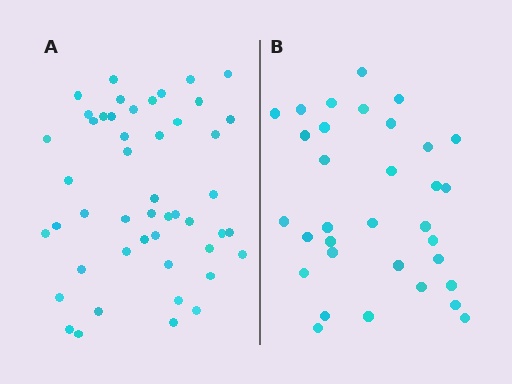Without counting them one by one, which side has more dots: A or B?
Region A (the left region) has more dots.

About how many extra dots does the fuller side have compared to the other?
Region A has approximately 15 more dots than region B.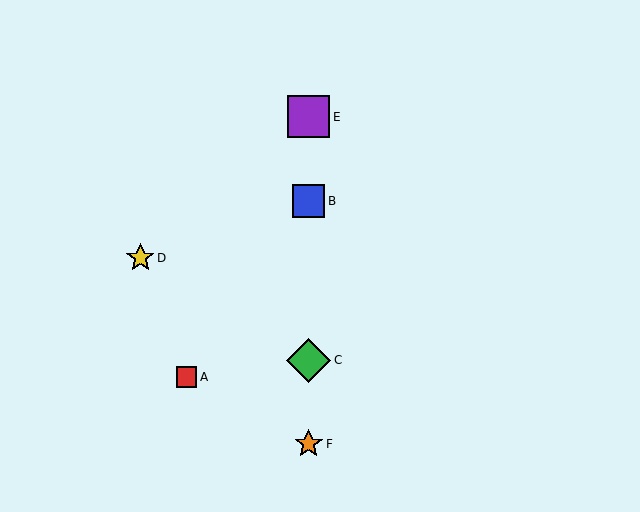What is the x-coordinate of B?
Object B is at x≈309.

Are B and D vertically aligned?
No, B is at x≈309 and D is at x≈140.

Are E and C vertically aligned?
Yes, both are at x≈309.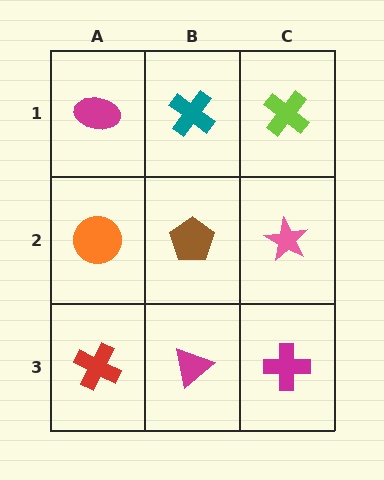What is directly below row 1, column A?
An orange circle.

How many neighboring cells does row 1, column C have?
2.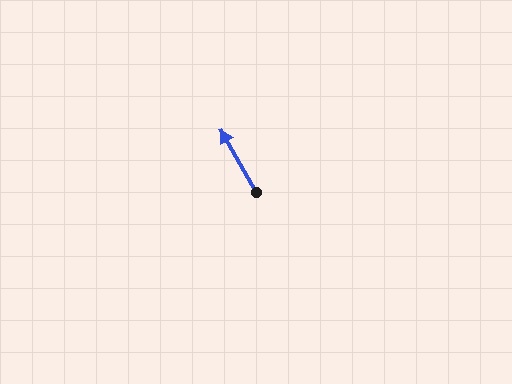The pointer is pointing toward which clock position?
Roughly 11 o'clock.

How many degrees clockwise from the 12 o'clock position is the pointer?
Approximately 330 degrees.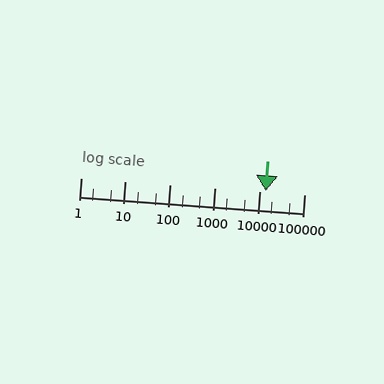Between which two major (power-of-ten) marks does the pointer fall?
The pointer is between 10000 and 100000.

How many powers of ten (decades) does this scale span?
The scale spans 5 decades, from 1 to 100000.